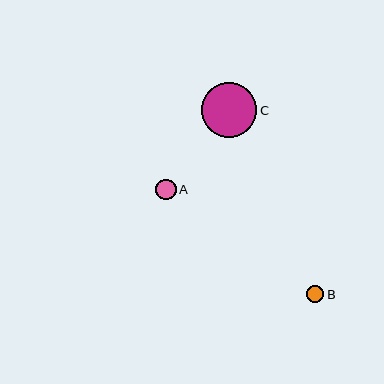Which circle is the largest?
Circle C is the largest with a size of approximately 56 pixels.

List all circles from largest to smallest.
From largest to smallest: C, A, B.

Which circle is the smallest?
Circle B is the smallest with a size of approximately 17 pixels.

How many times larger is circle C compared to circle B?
Circle C is approximately 3.2 times the size of circle B.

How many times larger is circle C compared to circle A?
Circle C is approximately 2.8 times the size of circle A.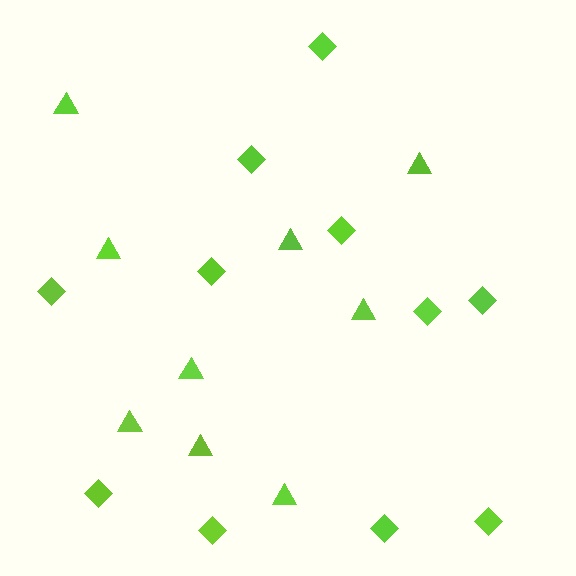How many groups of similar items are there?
There are 2 groups: one group of triangles (9) and one group of diamonds (11).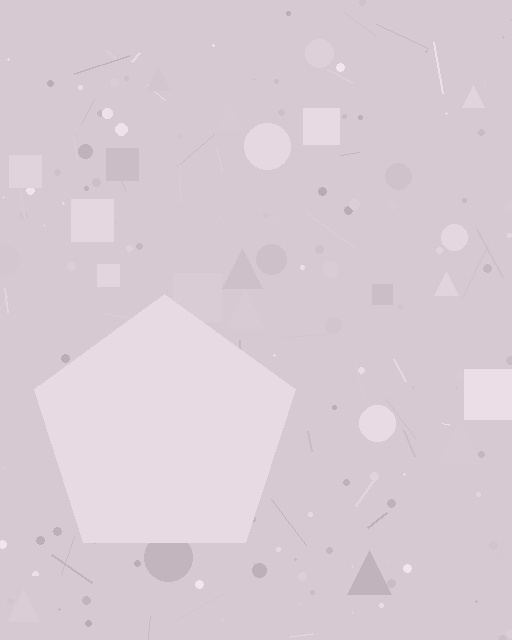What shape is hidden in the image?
A pentagon is hidden in the image.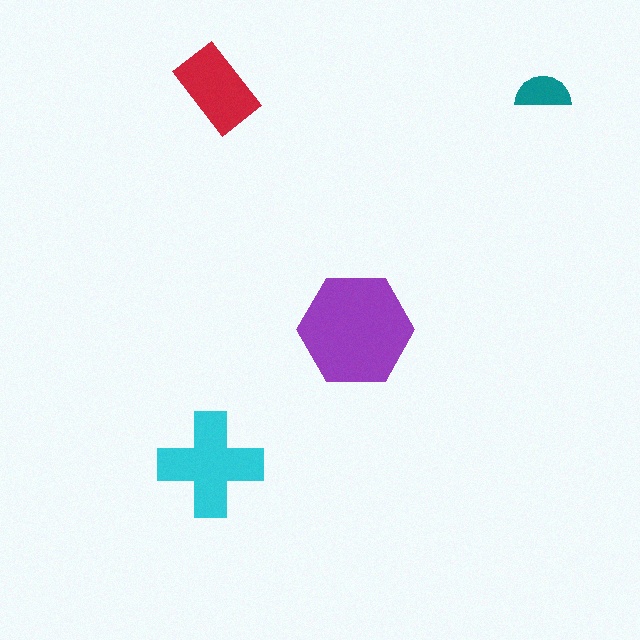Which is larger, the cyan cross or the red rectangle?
The cyan cross.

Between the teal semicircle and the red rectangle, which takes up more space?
The red rectangle.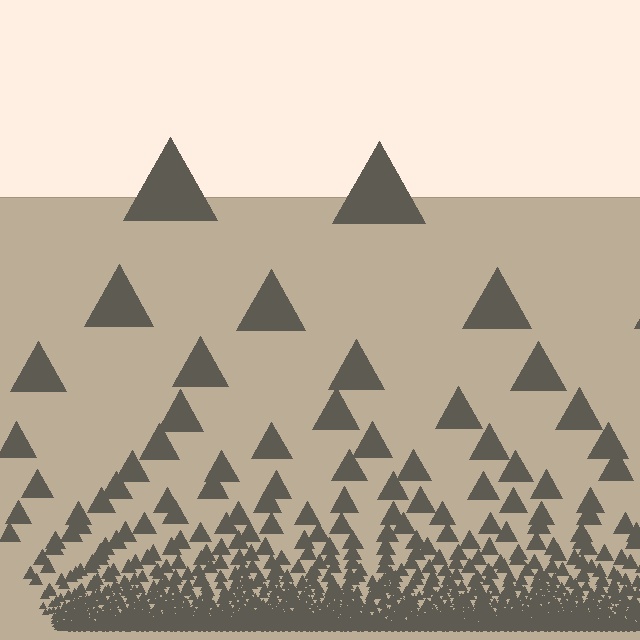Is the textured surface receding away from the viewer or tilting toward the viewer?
The surface appears to tilt toward the viewer. Texture elements get larger and sparser toward the top.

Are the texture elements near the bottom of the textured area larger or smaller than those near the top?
Smaller. The gradient is inverted — elements near the bottom are smaller and denser.